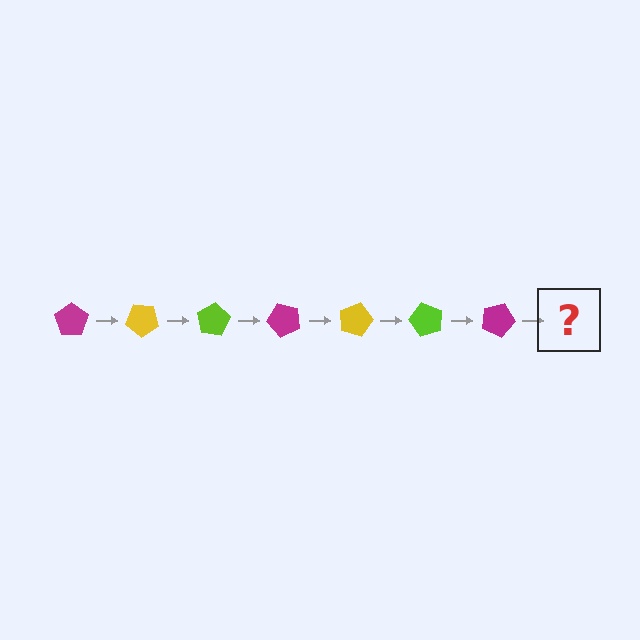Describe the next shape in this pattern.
It should be a yellow pentagon, rotated 280 degrees from the start.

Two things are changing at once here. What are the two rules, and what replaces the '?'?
The two rules are that it rotates 40 degrees each step and the color cycles through magenta, yellow, and lime. The '?' should be a yellow pentagon, rotated 280 degrees from the start.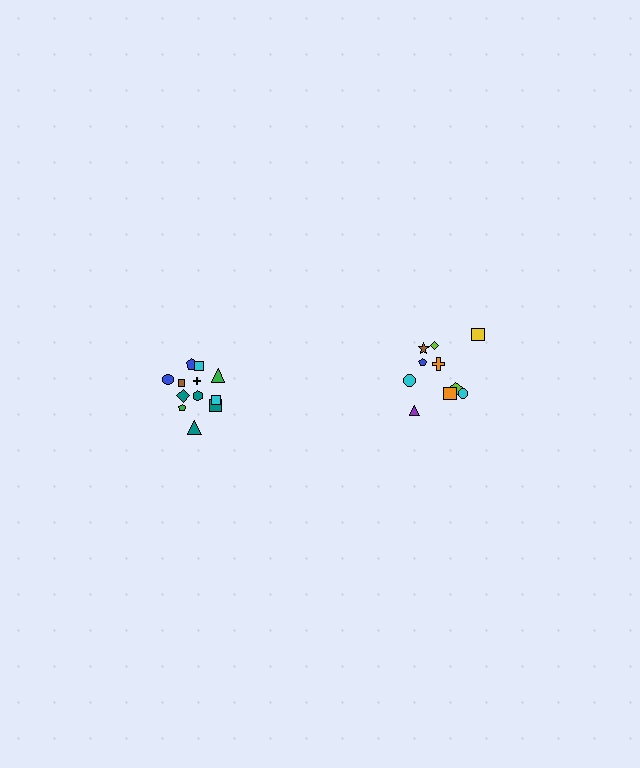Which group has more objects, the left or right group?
The left group.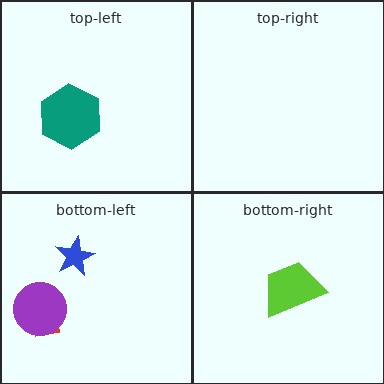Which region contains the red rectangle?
The bottom-left region.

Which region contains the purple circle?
The bottom-left region.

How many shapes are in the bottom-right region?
1.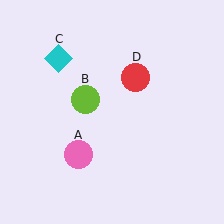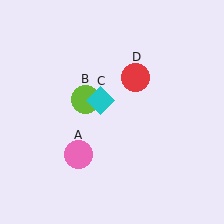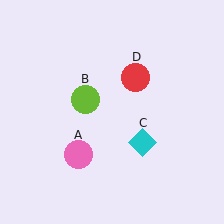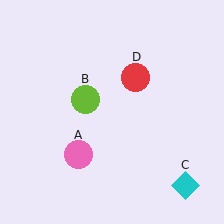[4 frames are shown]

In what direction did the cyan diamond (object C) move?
The cyan diamond (object C) moved down and to the right.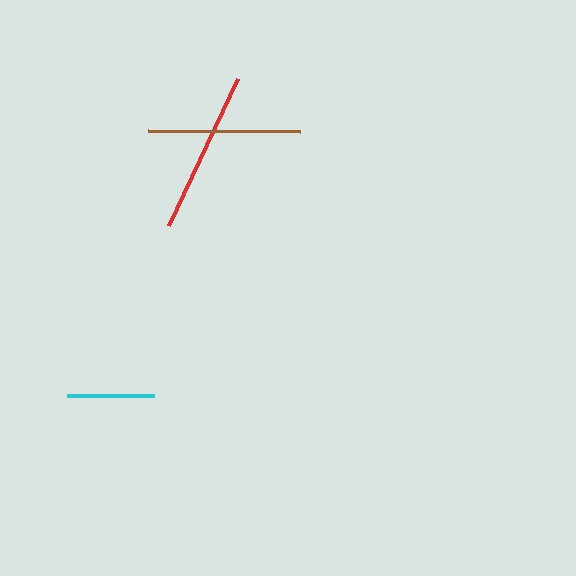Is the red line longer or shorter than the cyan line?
The red line is longer than the cyan line.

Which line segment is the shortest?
The cyan line is the shortest at approximately 87 pixels.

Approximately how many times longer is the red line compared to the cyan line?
The red line is approximately 1.9 times the length of the cyan line.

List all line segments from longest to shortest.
From longest to shortest: red, brown, cyan.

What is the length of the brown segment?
The brown segment is approximately 151 pixels long.